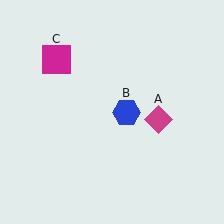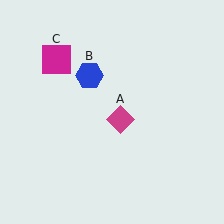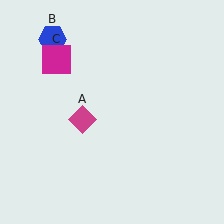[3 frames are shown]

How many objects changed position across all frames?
2 objects changed position: magenta diamond (object A), blue hexagon (object B).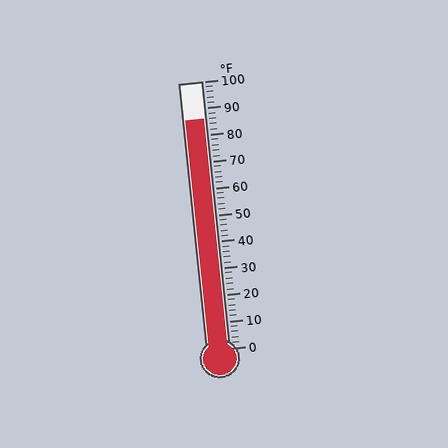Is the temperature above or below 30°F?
The temperature is above 30°F.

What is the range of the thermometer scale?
The thermometer scale ranges from 0°F to 100°F.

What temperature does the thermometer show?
The thermometer shows approximately 86°F.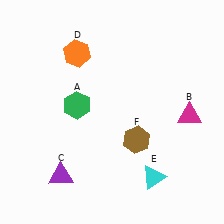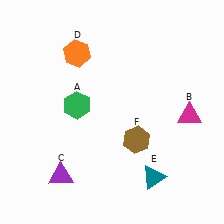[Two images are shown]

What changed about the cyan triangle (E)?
In Image 1, E is cyan. In Image 2, it changed to teal.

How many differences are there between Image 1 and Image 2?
There is 1 difference between the two images.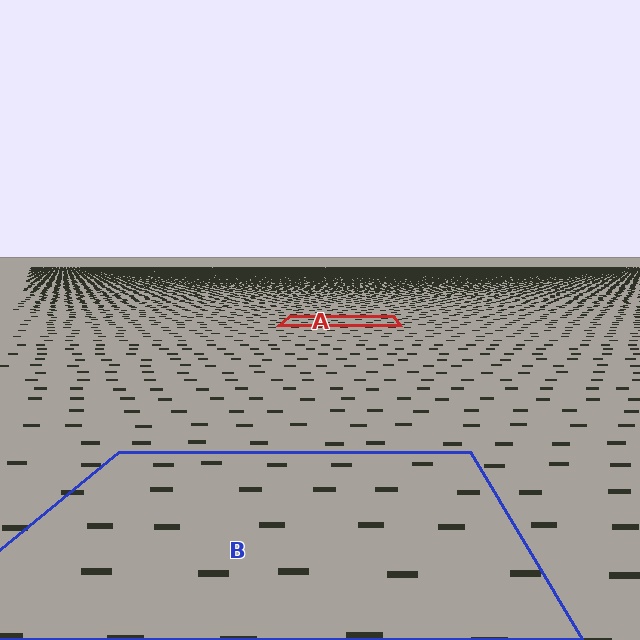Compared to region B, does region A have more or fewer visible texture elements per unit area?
Region A has more texture elements per unit area — they are packed more densely because it is farther away.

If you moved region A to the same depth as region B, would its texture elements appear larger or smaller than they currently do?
They would appear larger. At a closer depth, the same texture elements are projected at a bigger on-screen size.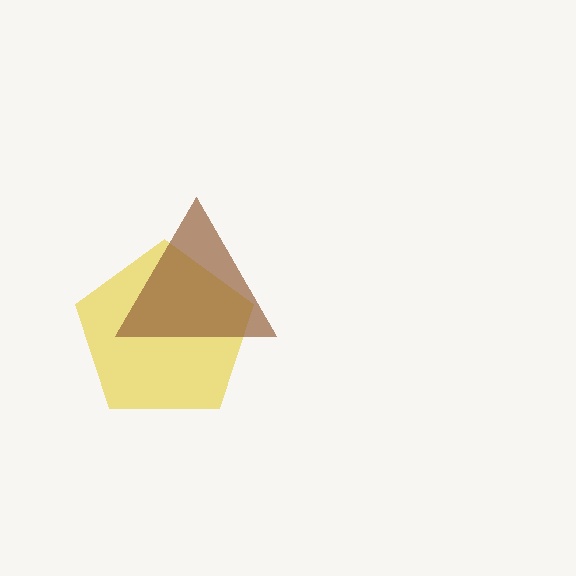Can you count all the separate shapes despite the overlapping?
Yes, there are 2 separate shapes.